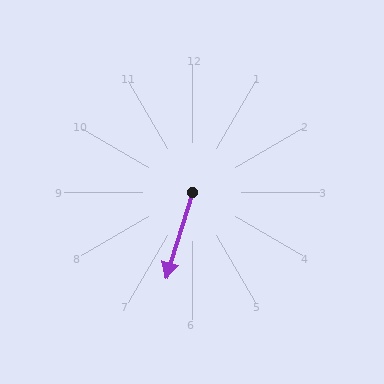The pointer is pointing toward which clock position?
Roughly 7 o'clock.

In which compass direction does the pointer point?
South.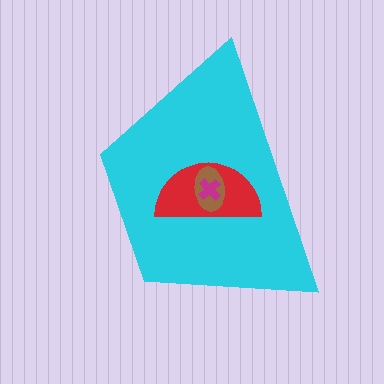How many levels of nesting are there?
4.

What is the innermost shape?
The magenta cross.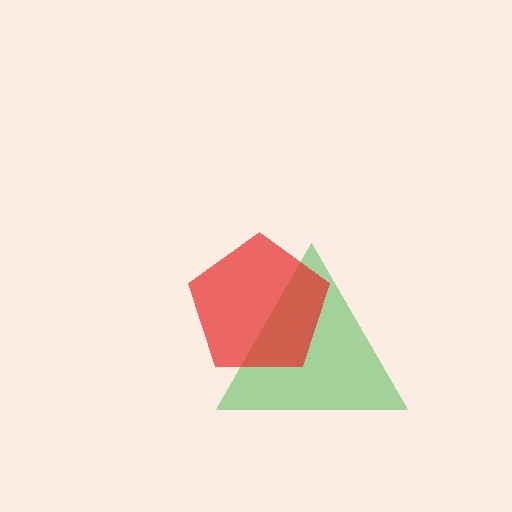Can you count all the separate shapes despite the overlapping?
Yes, there are 2 separate shapes.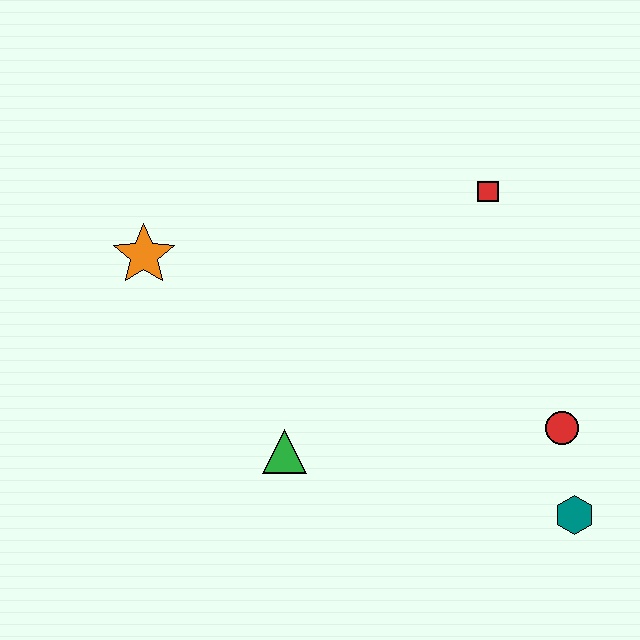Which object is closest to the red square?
The red circle is closest to the red square.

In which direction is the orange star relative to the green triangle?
The orange star is above the green triangle.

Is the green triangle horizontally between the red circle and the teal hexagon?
No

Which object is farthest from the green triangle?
The red square is farthest from the green triangle.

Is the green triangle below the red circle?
Yes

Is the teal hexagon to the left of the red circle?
No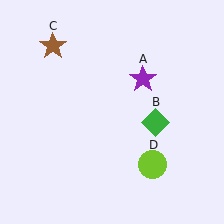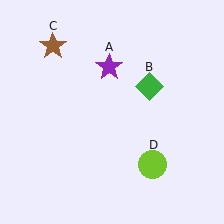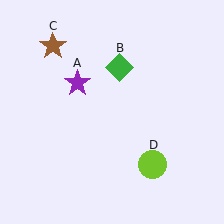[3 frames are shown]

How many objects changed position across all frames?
2 objects changed position: purple star (object A), green diamond (object B).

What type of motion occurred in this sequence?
The purple star (object A), green diamond (object B) rotated counterclockwise around the center of the scene.